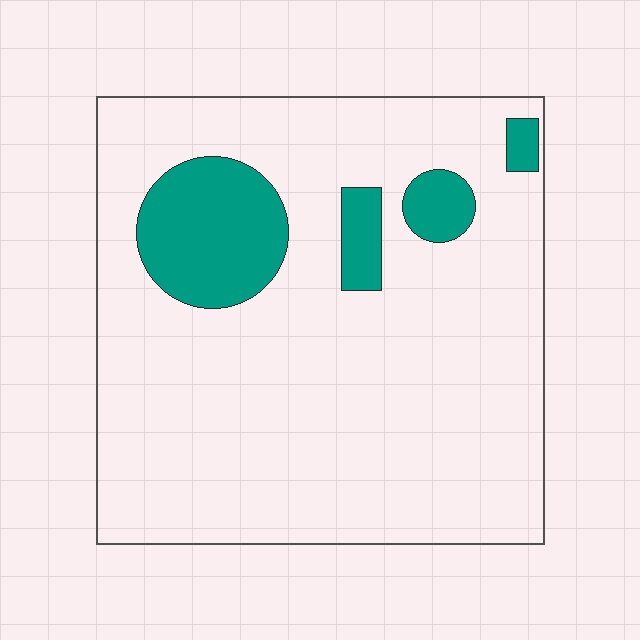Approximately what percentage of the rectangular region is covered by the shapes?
Approximately 15%.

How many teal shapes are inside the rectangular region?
4.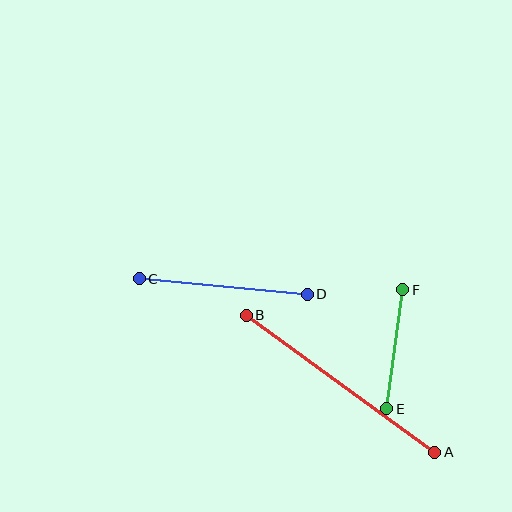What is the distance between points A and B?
The distance is approximately 233 pixels.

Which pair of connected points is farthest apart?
Points A and B are farthest apart.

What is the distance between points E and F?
The distance is approximately 120 pixels.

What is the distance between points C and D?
The distance is approximately 168 pixels.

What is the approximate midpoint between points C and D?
The midpoint is at approximately (223, 287) pixels.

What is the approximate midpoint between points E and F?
The midpoint is at approximately (395, 349) pixels.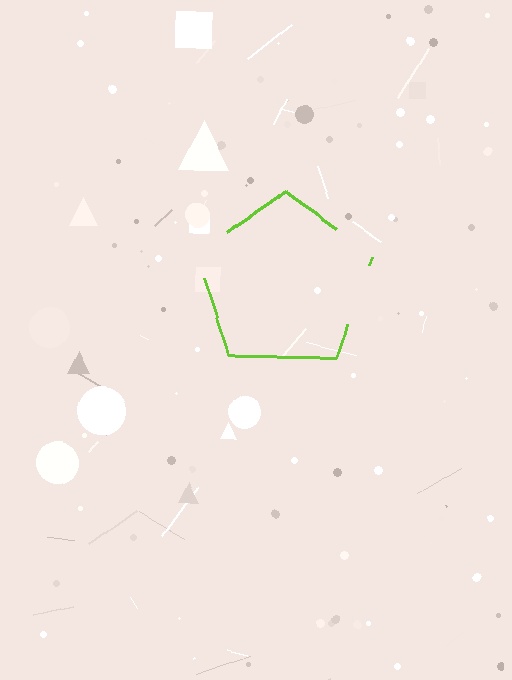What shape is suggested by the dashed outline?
The dashed outline suggests a pentagon.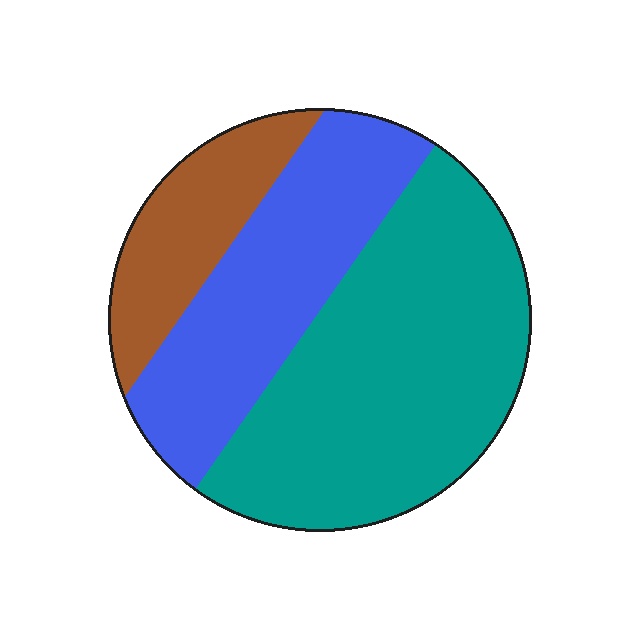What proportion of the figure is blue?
Blue covers 31% of the figure.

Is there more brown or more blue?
Blue.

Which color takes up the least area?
Brown, at roughly 15%.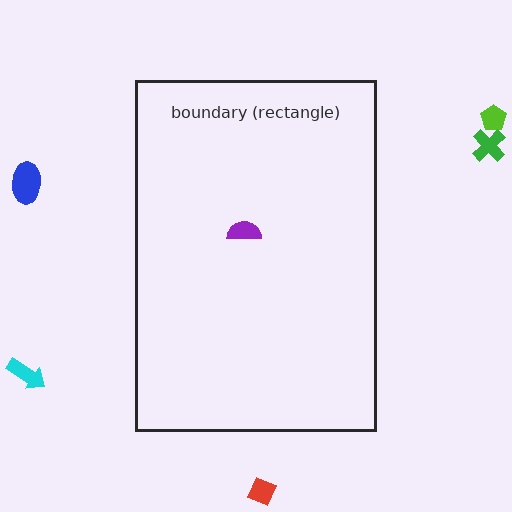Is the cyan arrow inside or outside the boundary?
Outside.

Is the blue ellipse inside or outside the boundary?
Outside.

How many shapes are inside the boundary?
1 inside, 5 outside.